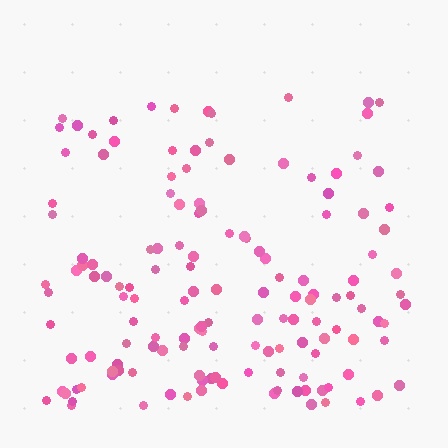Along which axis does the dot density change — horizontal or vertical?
Vertical.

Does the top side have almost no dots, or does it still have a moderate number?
Still a moderate number, just noticeably fewer than the bottom.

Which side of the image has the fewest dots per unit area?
The top.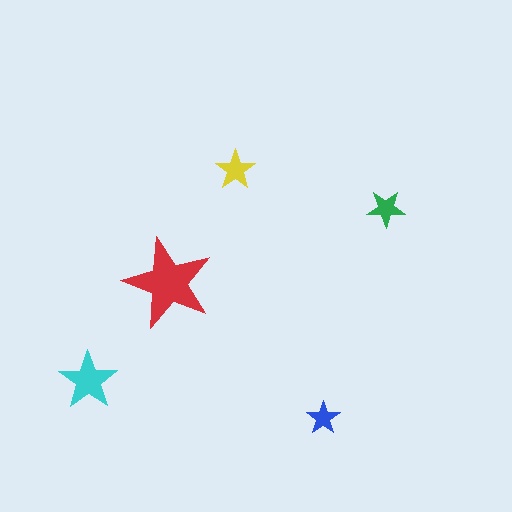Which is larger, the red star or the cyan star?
The red one.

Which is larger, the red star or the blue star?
The red one.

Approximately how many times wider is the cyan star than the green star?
About 1.5 times wider.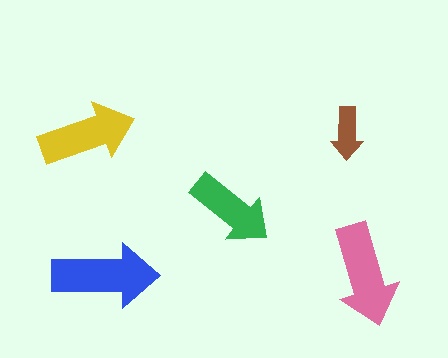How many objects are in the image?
There are 5 objects in the image.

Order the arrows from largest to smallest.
the blue one, the pink one, the yellow one, the green one, the brown one.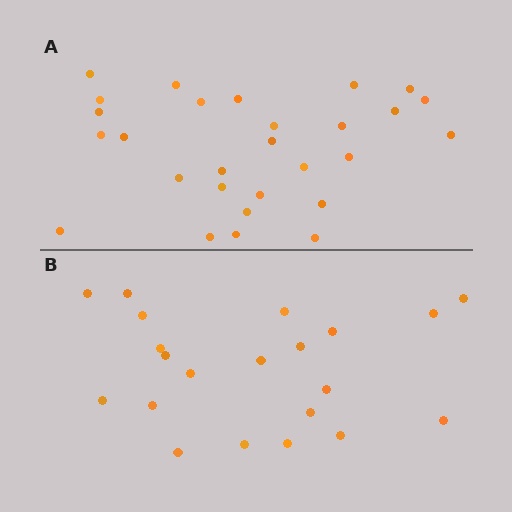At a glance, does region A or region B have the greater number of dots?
Region A (the top region) has more dots.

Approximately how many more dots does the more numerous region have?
Region A has roughly 8 or so more dots than region B.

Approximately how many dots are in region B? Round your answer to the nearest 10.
About 20 dots. (The exact count is 21, which rounds to 20.)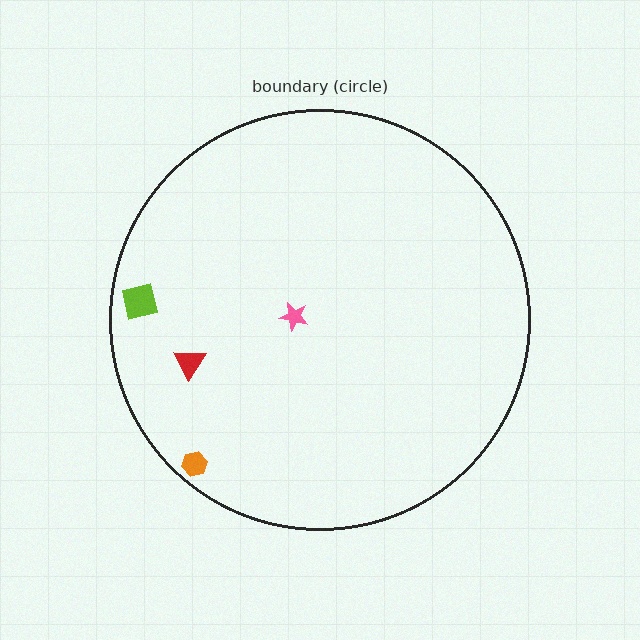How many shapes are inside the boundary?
4 inside, 0 outside.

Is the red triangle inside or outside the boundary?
Inside.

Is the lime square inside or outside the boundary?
Inside.